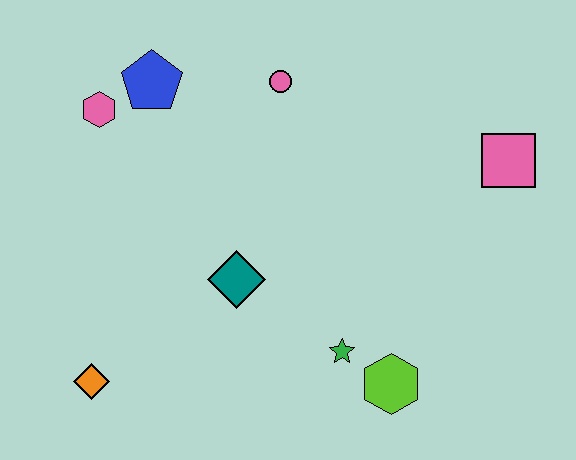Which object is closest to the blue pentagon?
The pink hexagon is closest to the blue pentagon.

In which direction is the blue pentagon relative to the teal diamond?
The blue pentagon is above the teal diamond.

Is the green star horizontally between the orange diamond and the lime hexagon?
Yes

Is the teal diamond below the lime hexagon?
No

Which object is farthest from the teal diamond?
The pink square is farthest from the teal diamond.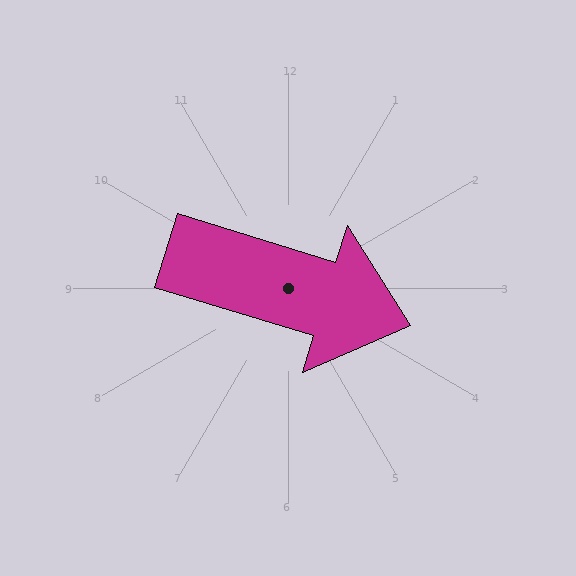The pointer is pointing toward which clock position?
Roughly 4 o'clock.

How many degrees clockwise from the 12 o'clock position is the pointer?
Approximately 107 degrees.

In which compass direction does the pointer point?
East.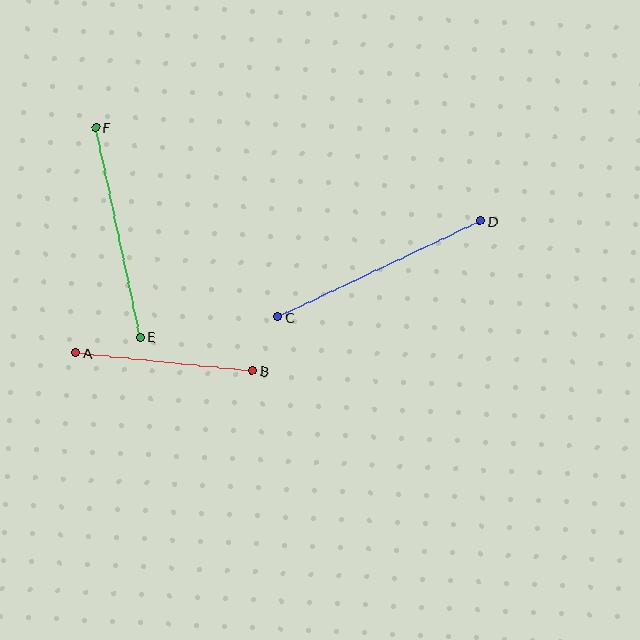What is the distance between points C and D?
The distance is approximately 224 pixels.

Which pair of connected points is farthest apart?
Points C and D are farthest apart.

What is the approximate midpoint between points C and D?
The midpoint is at approximately (379, 269) pixels.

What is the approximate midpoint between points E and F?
The midpoint is at approximately (118, 232) pixels.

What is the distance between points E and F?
The distance is approximately 214 pixels.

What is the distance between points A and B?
The distance is approximately 177 pixels.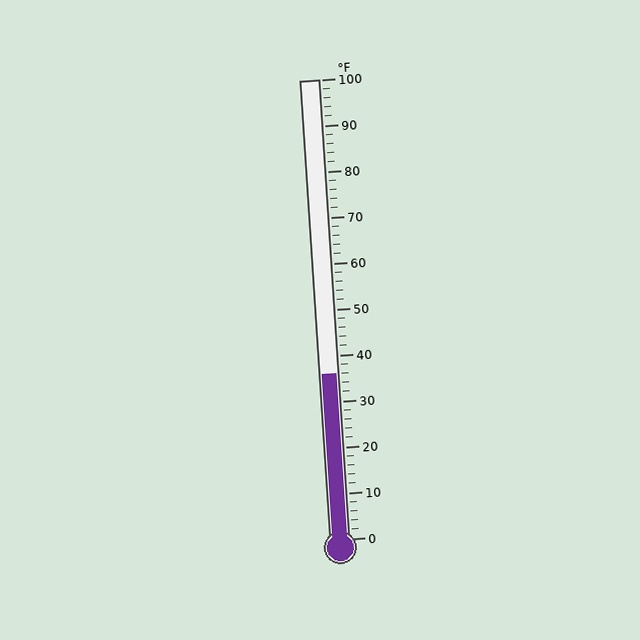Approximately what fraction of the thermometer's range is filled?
The thermometer is filled to approximately 35% of its range.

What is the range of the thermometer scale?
The thermometer scale ranges from 0°F to 100°F.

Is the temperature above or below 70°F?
The temperature is below 70°F.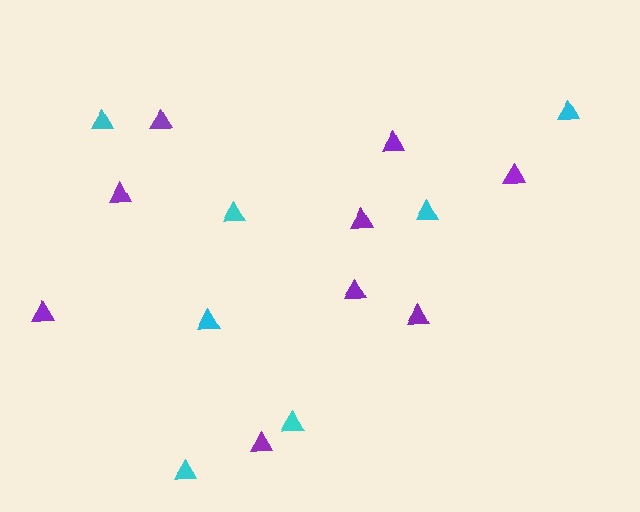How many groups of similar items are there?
There are 2 groups: one group of cyan triangles (7) and one group of purple triangles (9).